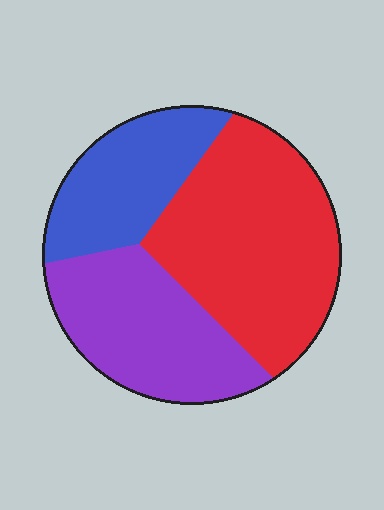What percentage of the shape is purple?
Purple takes up about one third (1/3) of the shape.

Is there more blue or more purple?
Purple.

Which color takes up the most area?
Red, at roughly 45%.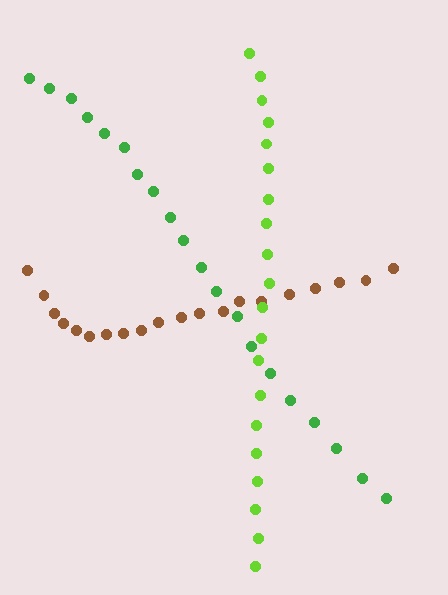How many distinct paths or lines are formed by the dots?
There are 3 distinct paths.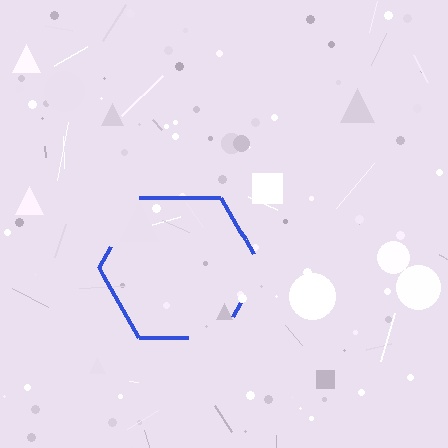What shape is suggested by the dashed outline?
The dashed outline suggests a hexagon.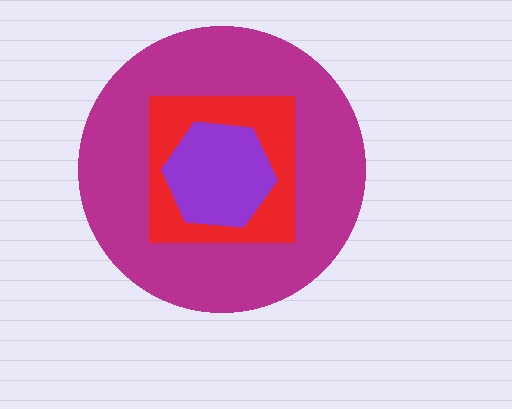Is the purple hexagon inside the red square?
Yes.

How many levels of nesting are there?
3.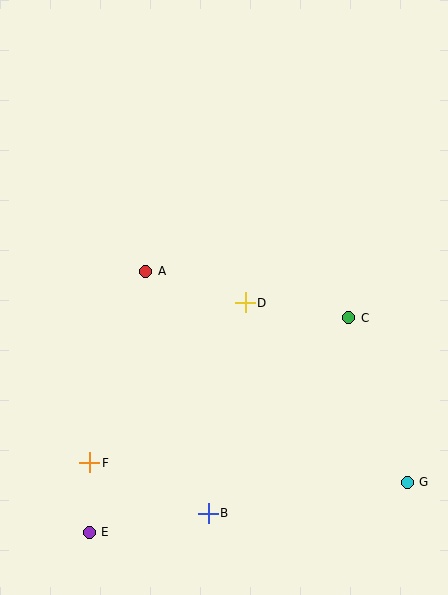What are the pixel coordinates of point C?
Point C is at (349, 318).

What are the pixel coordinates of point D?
Point D is at (245, 303).